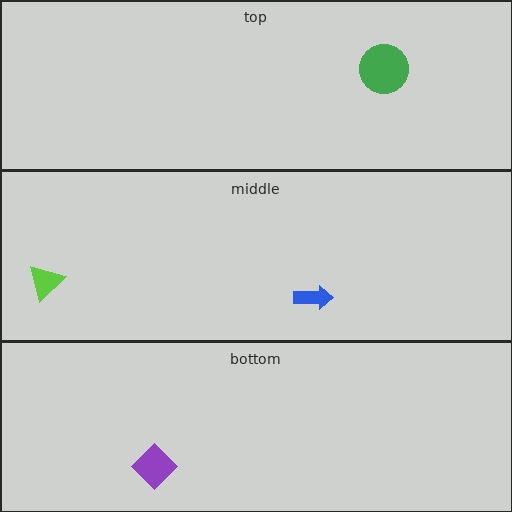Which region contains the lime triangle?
The middle region.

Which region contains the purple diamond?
The bottom region.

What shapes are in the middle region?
The blue arrow, the lime triangle.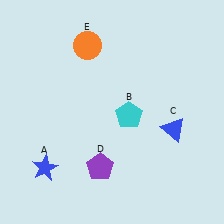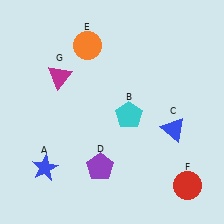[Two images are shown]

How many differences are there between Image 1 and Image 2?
There are 2 differences between the two images.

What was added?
A red circle (F), a magenta triangle (G) were added in Image 2.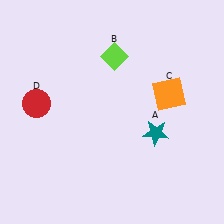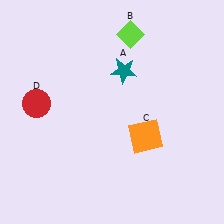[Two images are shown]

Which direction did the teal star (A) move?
The teal star (A) moved up.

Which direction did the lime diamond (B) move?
The lime diamond (B) moved up.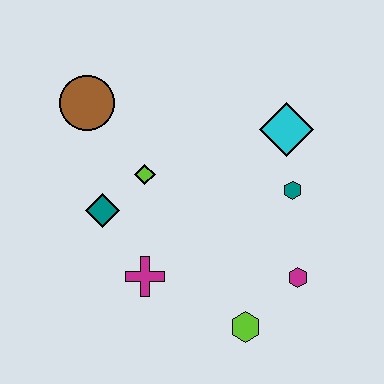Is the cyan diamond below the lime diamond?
No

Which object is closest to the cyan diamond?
The teal hexagon is closest to the cyan diamond.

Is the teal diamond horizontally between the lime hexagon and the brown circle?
Yes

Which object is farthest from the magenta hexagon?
The brown circle is farthest from the magenta hexagon.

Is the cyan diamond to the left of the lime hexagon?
No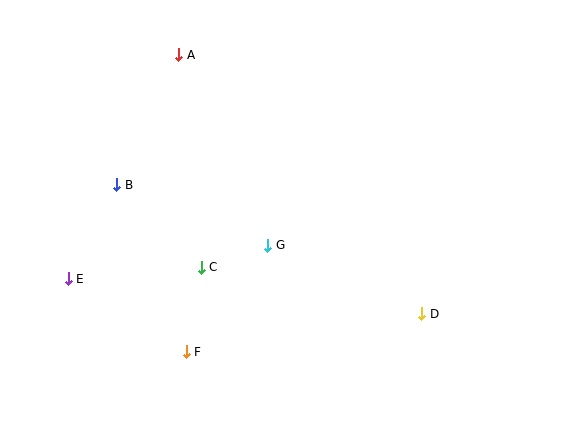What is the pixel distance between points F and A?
The distance between F and A is 297 pixels.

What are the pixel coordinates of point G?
Point G is at (268, 245).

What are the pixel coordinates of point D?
Point D is at (422, 314).